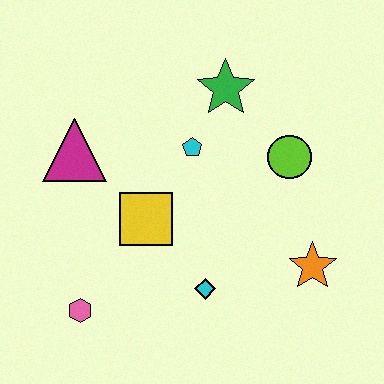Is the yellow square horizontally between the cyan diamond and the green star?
No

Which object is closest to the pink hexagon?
The yellow square is closest to the pink hexagon.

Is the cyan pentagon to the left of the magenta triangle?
No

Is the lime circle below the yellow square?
No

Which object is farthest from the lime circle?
The pink hexagon is farthest from the lime circle.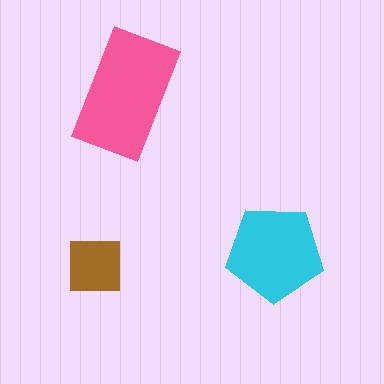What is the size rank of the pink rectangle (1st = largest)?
1st.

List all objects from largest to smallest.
The pink rectangle, the cyan pentagon, the brown square.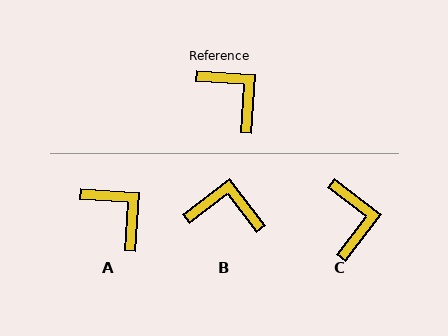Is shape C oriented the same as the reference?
No, it is off by about 33 degrees.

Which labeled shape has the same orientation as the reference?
A.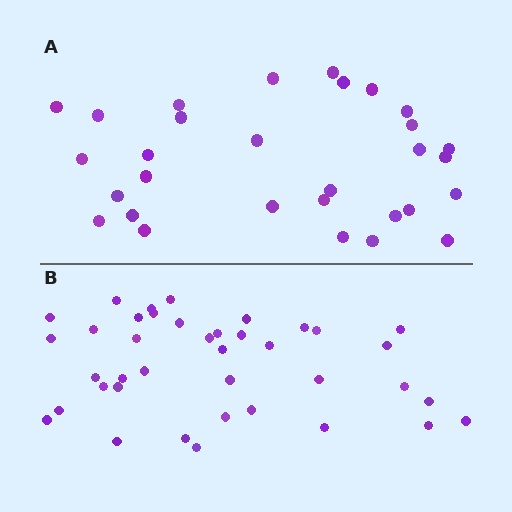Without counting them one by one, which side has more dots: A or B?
Region B (the bottom region) has more dots.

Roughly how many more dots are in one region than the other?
Region B has roughly 8 or so more dots than region A.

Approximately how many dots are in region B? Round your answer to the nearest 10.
About 40 dots. (The exact count is 39, which rounds to 40.)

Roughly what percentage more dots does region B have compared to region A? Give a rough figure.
About 30% more.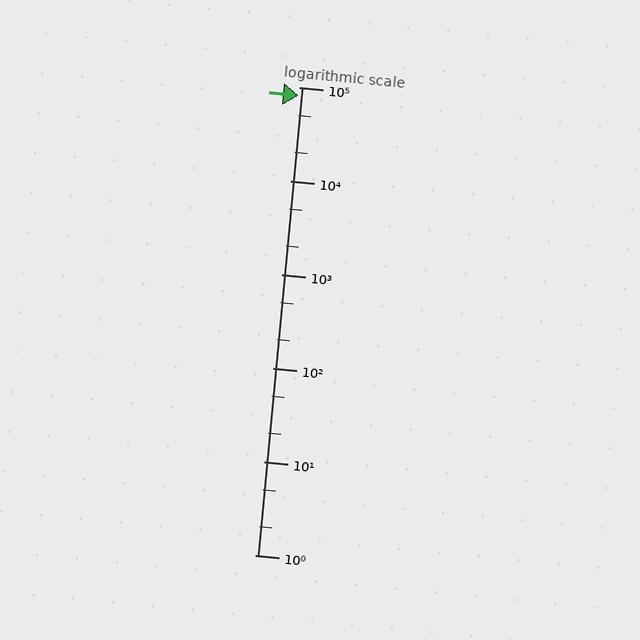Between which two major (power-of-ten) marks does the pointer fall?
The pointer is between 10000 and 100000.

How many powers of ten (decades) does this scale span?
The scale spans 5 decades, from 1 to 100000.